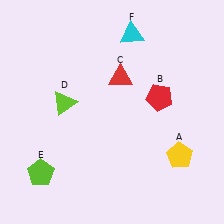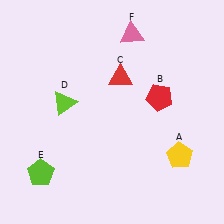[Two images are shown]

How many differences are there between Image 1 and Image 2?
There is 1 difference between the two images.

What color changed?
The triangle (F) changed from cyan in Image 1 to pink in Image 2.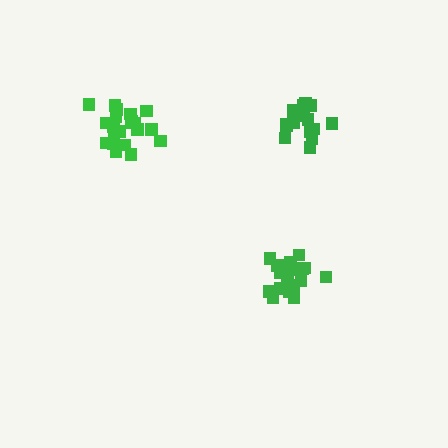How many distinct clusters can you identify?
There are 3 distinct clusters.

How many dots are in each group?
Group 1: 18 dots, Group 2: 19 dots, Group 3: 21 dots (58 total).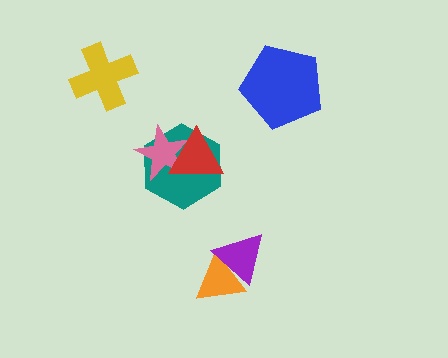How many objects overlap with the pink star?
2 objects overlap with the pink star.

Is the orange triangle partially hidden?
Yes, it is partially covered by another shape.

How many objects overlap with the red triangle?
2 objects overlap with the red triangle.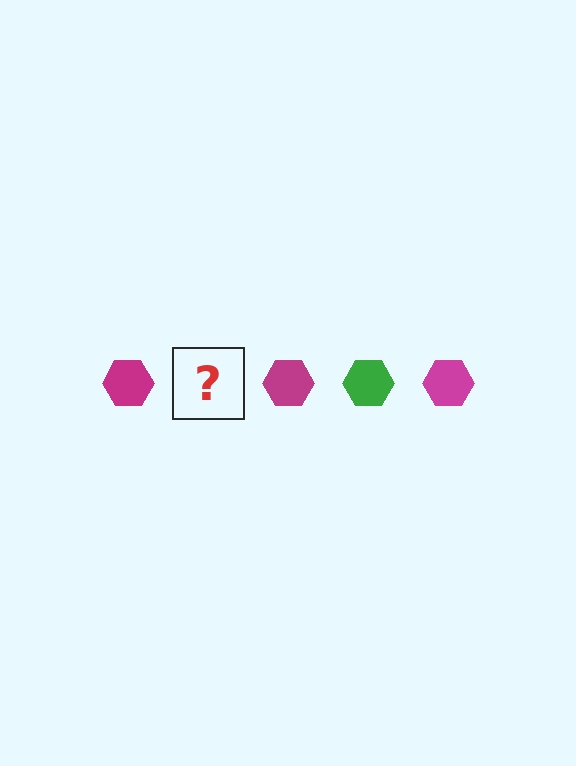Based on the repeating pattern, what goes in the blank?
The blank should be a green hexagon.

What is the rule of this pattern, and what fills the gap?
The rule is that the pattern cycles through magenta, green hexagons. The gap should be filled with a green hexagon.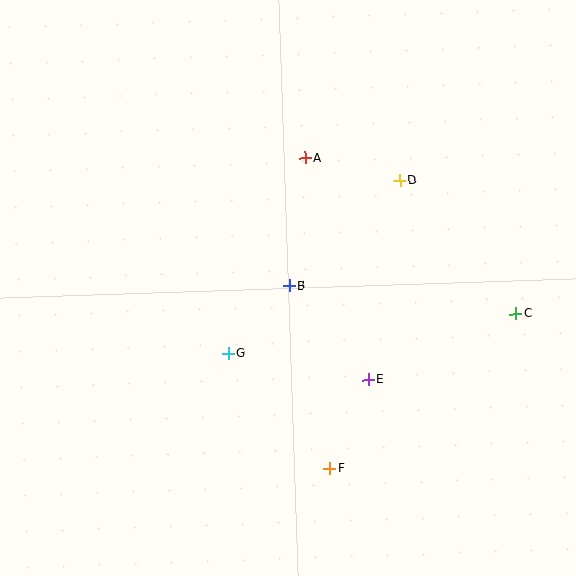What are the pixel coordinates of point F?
Point F is at (330, 468).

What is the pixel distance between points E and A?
The distance between E and A is 230 pixels.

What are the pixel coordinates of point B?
Point B is at (289, 286).